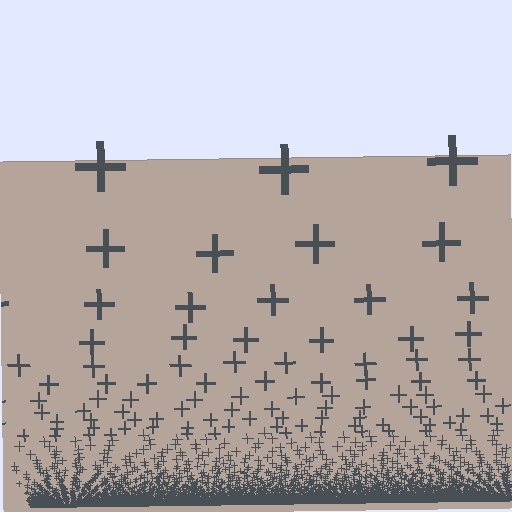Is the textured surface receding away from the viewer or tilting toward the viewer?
The surface appears to tilt toward the viewer. Texture elements get larger and sparser toward the top.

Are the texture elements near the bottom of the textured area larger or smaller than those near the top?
Smaller. The gradient is inverted — elements near the bottom are smaller and denser.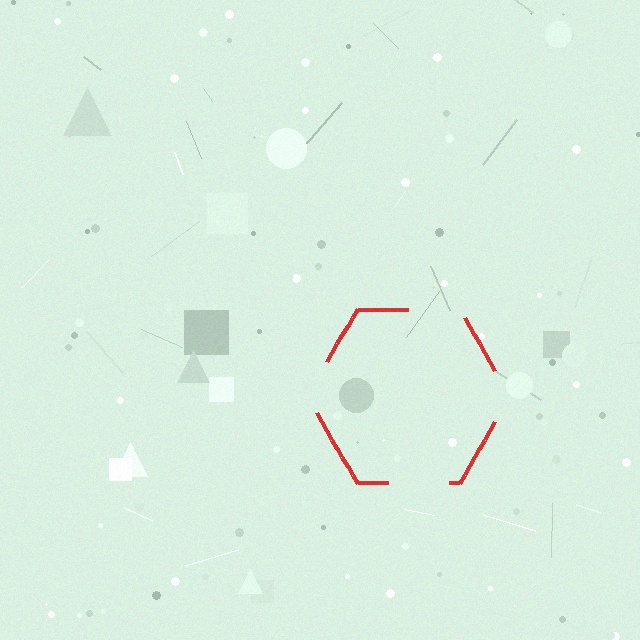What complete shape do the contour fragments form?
The contour fragments form a hexagon.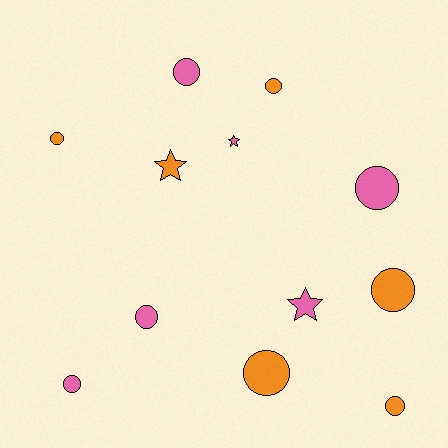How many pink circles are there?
There are 4 pink circles.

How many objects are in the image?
There are 12 objects.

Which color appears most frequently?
Orange, with 6 objects.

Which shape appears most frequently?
Circle, with 9 objects.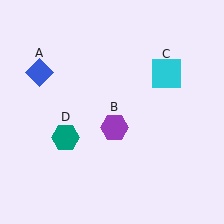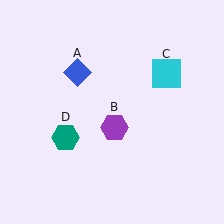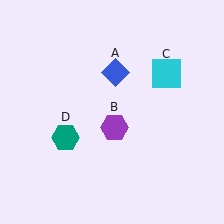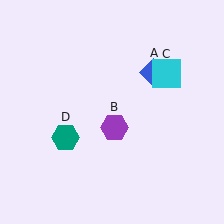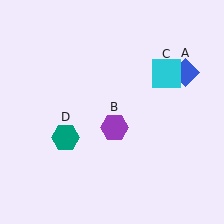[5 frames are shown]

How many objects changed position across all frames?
1 object changed position: blue diamond (object A).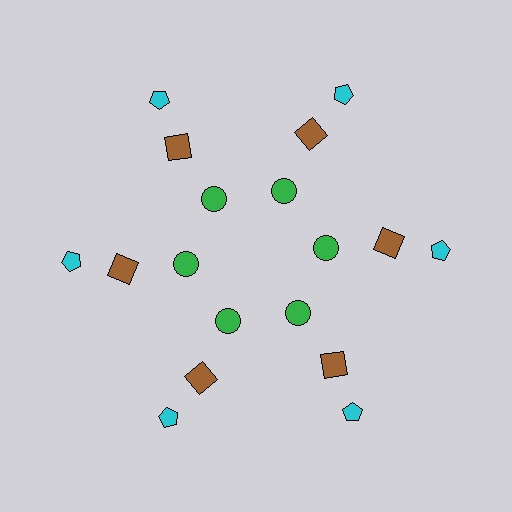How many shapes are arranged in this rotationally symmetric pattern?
There are 18 shapes, arranged in 6 groups of 3.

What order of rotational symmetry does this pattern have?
This pattern has 6-fold rotational symmetry.